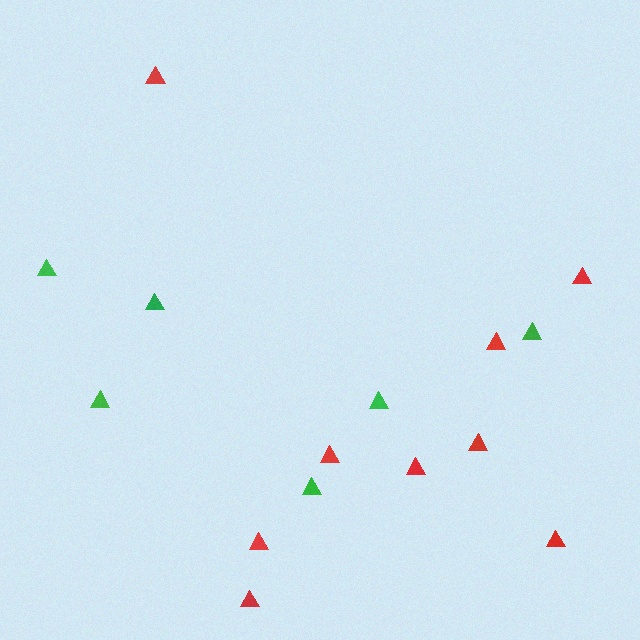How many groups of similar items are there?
There are 2 groups: one group of red triangles (9) and one group of green triangles (6).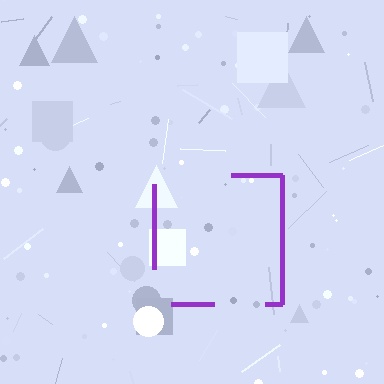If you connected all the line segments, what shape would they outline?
They would outline a square.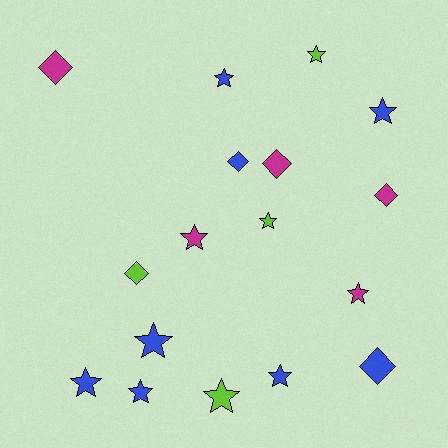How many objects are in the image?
There are 17 objects.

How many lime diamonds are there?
There is 1 lime diamond.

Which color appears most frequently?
Blue, with 8 objects.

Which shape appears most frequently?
Star, with 11 objects.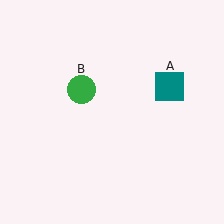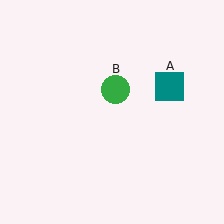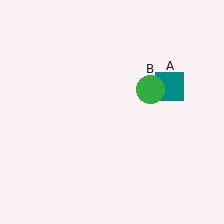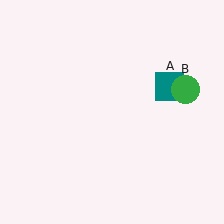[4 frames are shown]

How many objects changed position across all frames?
1 object changed position: green circle (object B).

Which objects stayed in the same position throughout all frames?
Teal square (object A) remained stationary.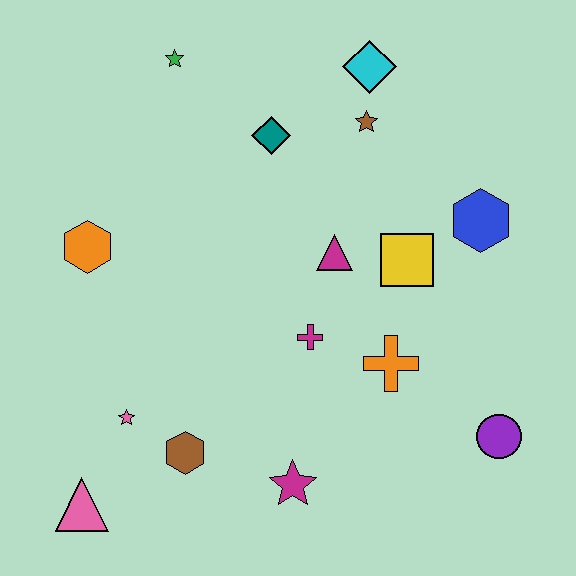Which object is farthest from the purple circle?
The green star is farthest from the purple circle.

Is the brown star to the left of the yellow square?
Yes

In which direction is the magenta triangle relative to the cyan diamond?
The magenta triangle is below the cyan diamond.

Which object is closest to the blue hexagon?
The yellow square is closest to the blue hexagon.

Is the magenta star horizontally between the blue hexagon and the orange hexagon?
Yes